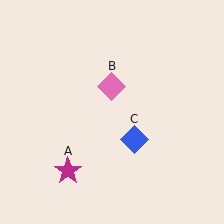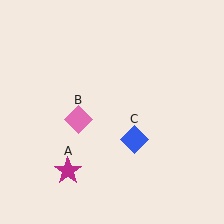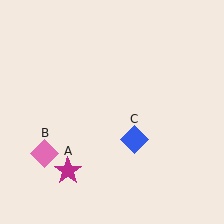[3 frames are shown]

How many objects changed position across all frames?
1 object changed position: pink diamond (object B).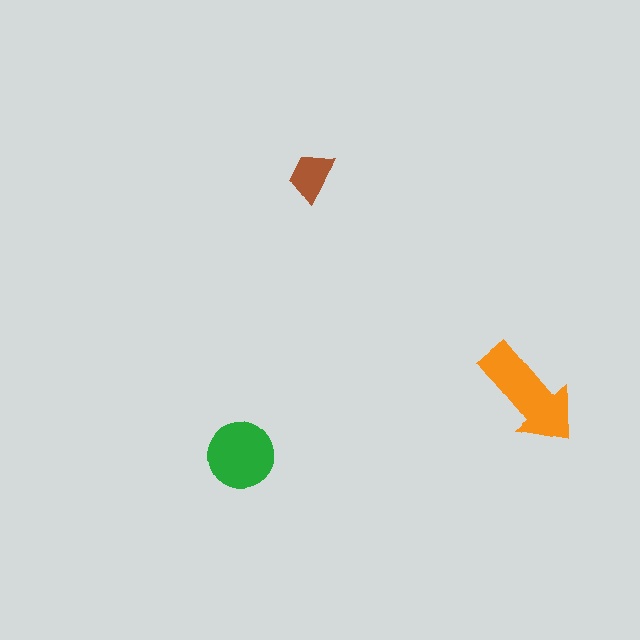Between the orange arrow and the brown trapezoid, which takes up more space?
The orange arrow.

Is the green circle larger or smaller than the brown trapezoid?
Larger.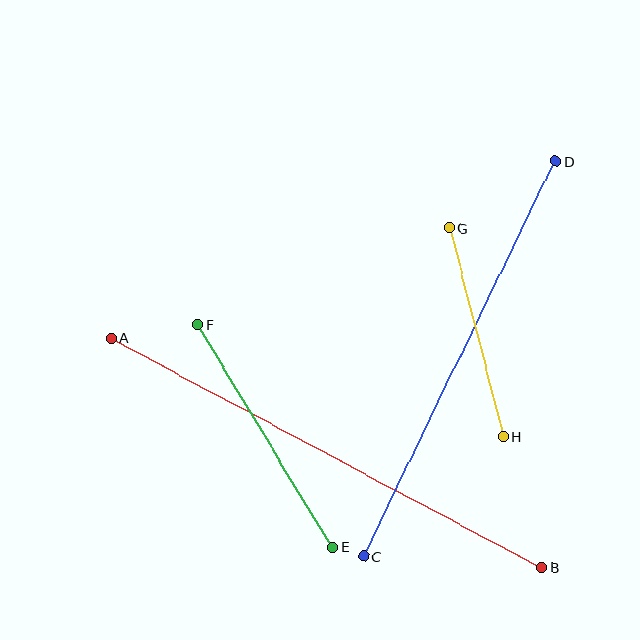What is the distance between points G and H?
The distance is approximately 215 pixels.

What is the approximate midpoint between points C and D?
The midpoint is at approximately (460, 359) pixels.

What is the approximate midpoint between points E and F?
The midpoint is at approximately (265, 436) pixels.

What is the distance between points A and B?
The distance is approximately 488 pixels.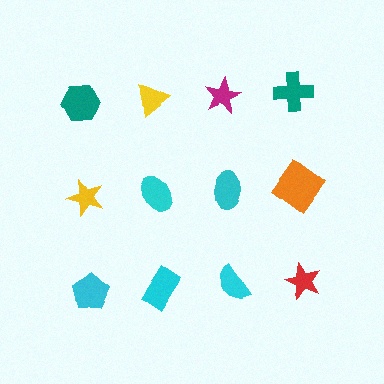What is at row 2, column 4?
An orange diamond.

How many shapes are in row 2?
4 shapes.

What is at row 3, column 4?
A red star.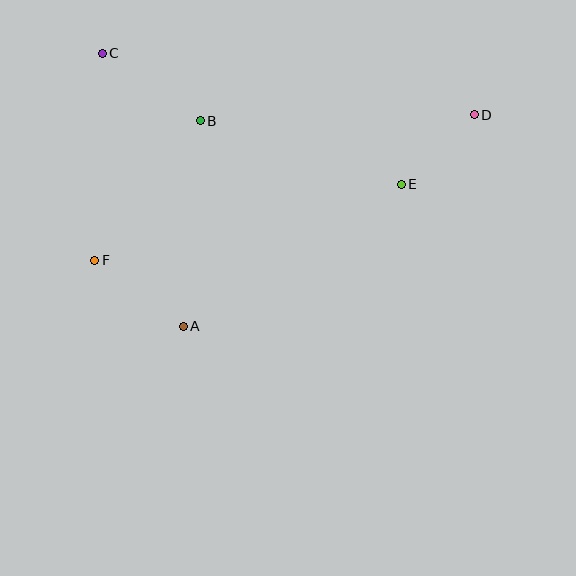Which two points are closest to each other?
Points D and E are closest to each other.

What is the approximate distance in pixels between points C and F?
The distance between C and F is approximately 207 pixels.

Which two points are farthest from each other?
Points D and F are farthest from each other.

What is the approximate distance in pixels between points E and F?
The distance between E and F is approximately 316 pixels.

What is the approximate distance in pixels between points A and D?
The distance between A and D is approximately 360 pixels.